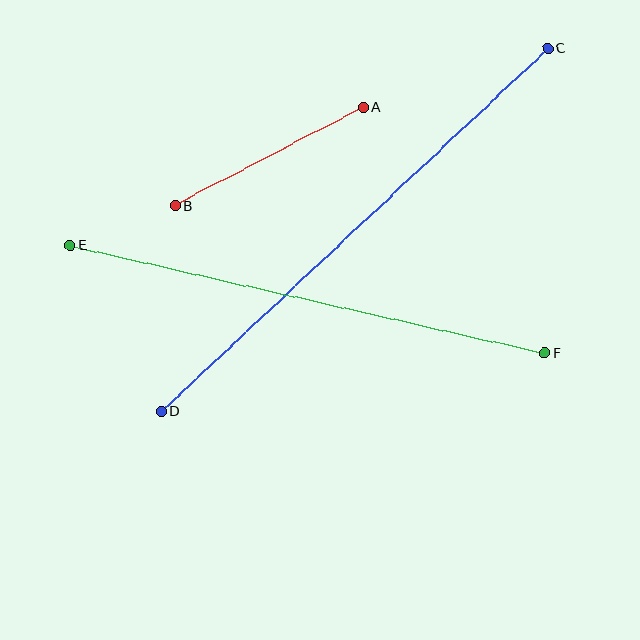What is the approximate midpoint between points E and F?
The midpoint is at approximately (307, 299) pixels.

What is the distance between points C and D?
The distance is approximately 530 pixels.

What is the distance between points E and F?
The distance is approximately 486 pixels.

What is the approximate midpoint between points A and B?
The midpoint is at approximately (269, 157) pixels.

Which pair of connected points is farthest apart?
Points C and D are farthest apart.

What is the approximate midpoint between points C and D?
The midpoint is at approximately (354, 230) pixels.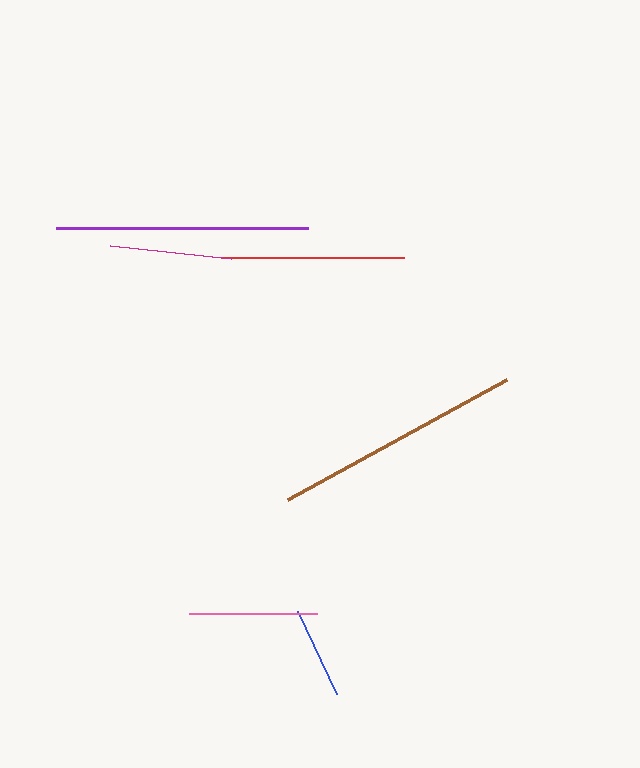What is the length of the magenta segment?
The magenta segment is approximately 121 pixels long.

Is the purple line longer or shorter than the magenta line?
The purple line is longer than the magenta line.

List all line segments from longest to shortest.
From longest to shortest: purple, brown, red, pink, magenta, blue.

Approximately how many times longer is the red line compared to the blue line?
The red line is approximately 2.0 times the length of the blue line.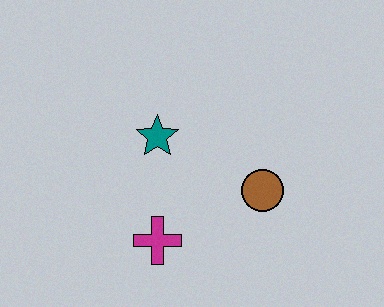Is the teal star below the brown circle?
No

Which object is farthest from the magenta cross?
The brown circle is farthest from the magenta cross.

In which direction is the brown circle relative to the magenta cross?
The brown circle is to the right of the magenta cross.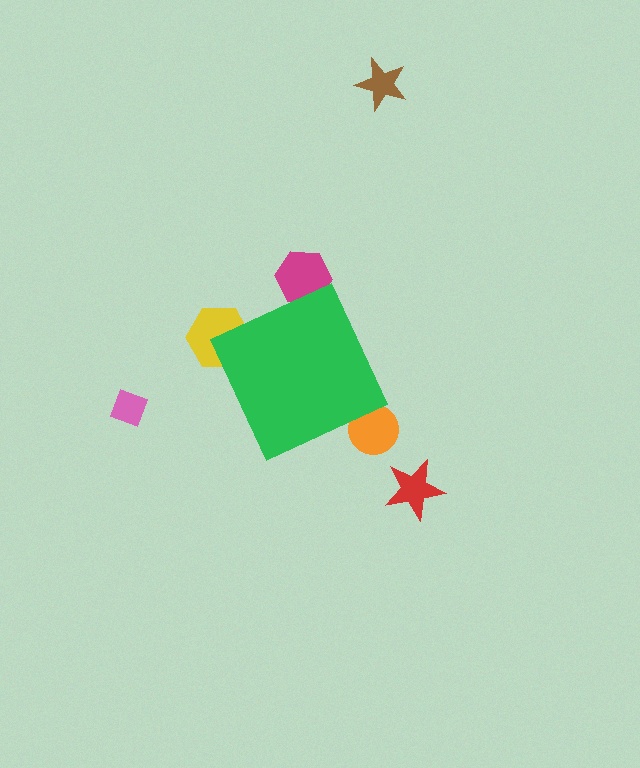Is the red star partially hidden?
No, the red star is fully visible.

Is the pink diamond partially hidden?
No, the pink diamond is fully visible.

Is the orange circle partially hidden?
Yes, the orange circle is partially hidden behind the green diamond.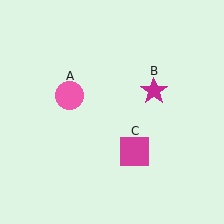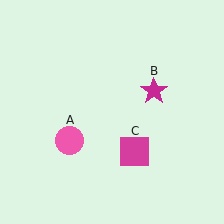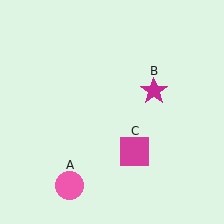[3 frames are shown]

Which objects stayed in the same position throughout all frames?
Magenta star (object B) and magenta square (object C) remained stationary.